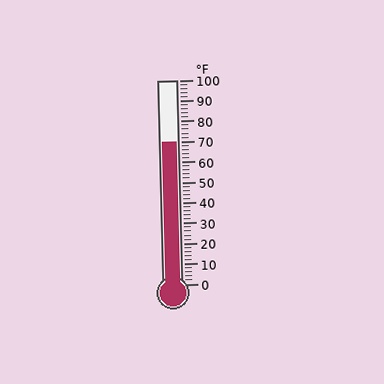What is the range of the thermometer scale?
The thermometer scale ranges from 0°F to 100°F.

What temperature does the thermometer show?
The thermometer shows approximately 70°F.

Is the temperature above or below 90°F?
The temperature is below 90°F.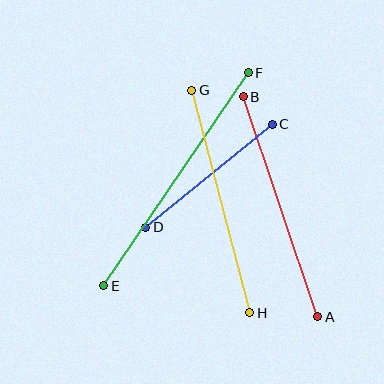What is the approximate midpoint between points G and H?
The midpoint is at approximately (221, 201) pixels.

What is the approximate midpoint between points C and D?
The midpoint is at approximately (209, 176) pixels.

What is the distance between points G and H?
The distance is approximately 230 pixels.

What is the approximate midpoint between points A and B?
The midpoint is at approximately (280, 207) pixels.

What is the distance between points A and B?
The distance is approximately 232 pixels.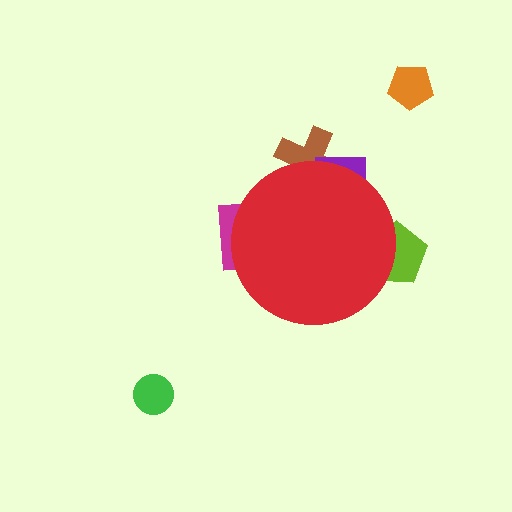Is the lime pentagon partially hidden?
Yes, the lime pentagon is partially hidden behind the red circle.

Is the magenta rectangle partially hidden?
Yes, the magenta rectangle is partially hidden behind the red circle.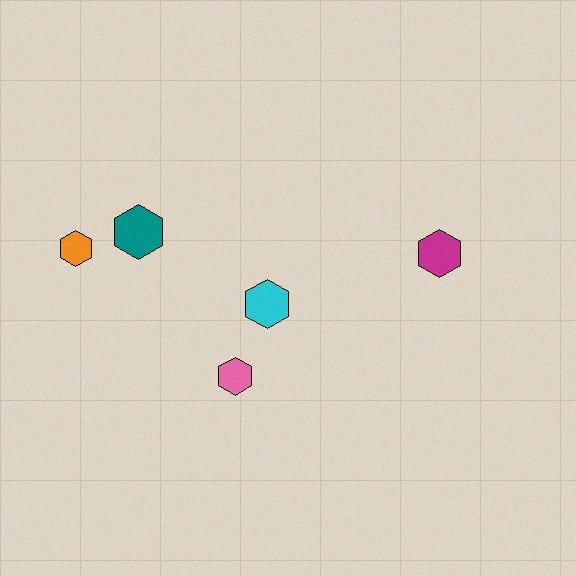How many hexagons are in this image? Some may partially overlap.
There are 5 hexagons.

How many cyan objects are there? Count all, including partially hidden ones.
There is 1 cyan object.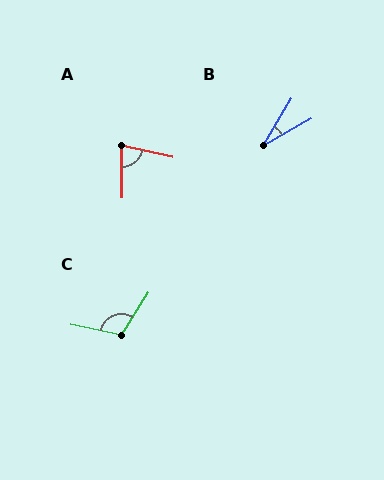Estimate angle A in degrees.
Approximately 77 degrees.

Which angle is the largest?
C, at approximately 110 degrees.